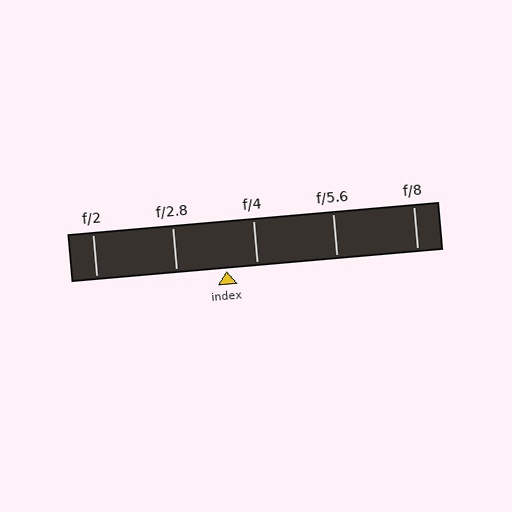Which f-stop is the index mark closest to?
The index mark is closest to f/4.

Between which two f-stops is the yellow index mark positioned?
The index mark is between f/2.8 and f/4.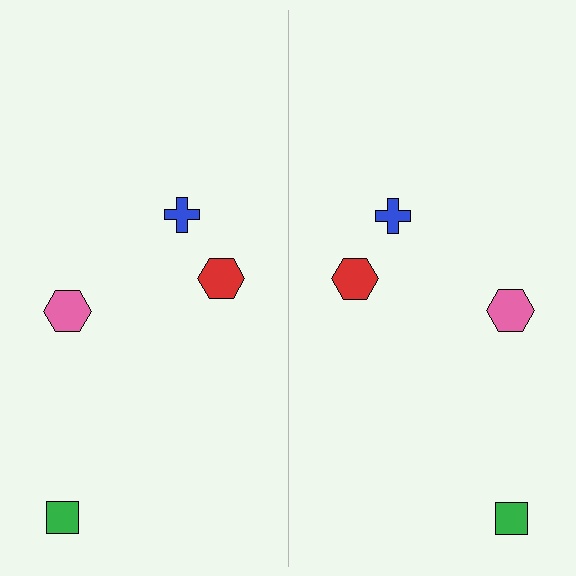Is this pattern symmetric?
Yes, this pattern has bilateral (reflection) symmetry.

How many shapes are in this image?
There are 8 shapes in this image.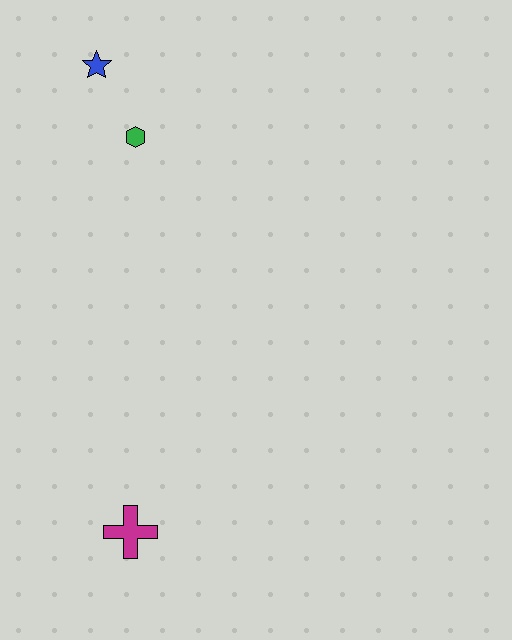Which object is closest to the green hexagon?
The blue star is closest to the green hexagon.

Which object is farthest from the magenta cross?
The blue star is farthest from the magenta cross.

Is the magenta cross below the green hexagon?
Yes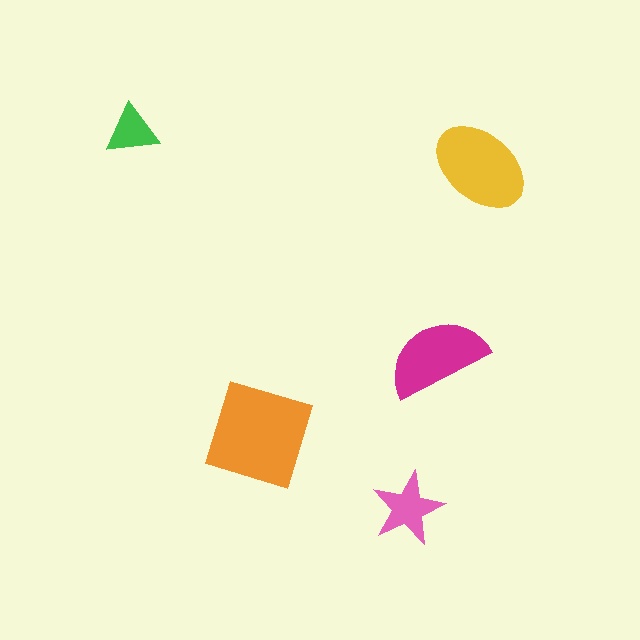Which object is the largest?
The orange square.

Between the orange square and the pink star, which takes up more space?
The orange square.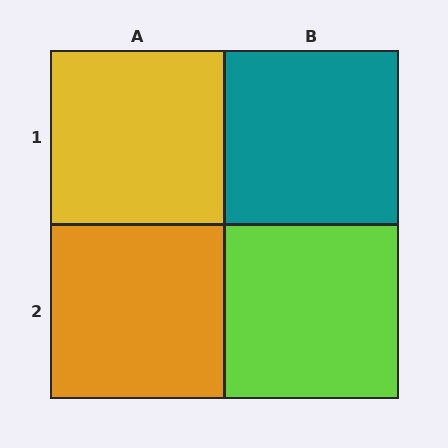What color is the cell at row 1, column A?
Yellow.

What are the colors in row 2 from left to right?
Orange, lime.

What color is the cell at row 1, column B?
Teal.